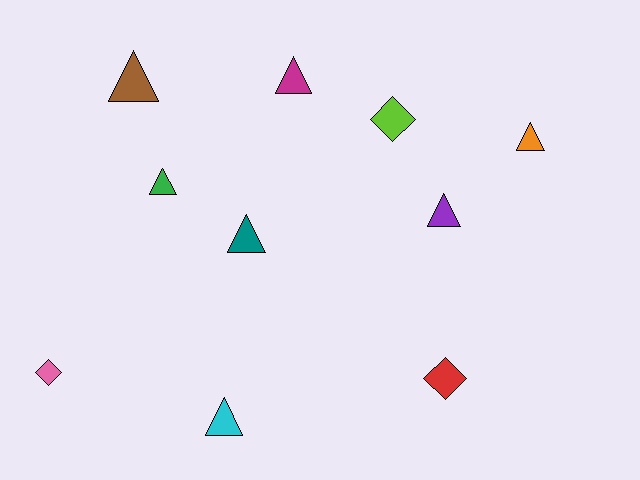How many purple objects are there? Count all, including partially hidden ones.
There is 1 purple object.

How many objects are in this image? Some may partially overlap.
There are 10 objects.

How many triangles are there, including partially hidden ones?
There are 7 triangles.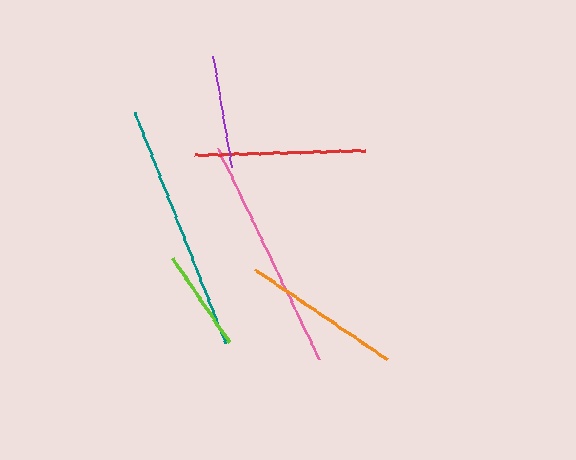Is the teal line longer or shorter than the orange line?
The teal line is longer than the orange line.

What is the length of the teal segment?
The teal segment is approximately 248 pixels long.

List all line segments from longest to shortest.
From longest to shortest: teal, pink, red, orange, purple, lime.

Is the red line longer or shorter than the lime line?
The red line is longer than the lime line.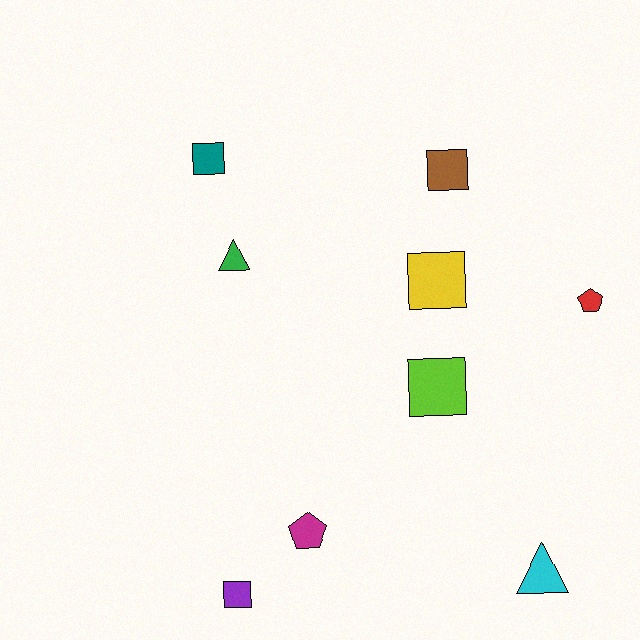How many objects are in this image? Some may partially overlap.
There are 9 objects.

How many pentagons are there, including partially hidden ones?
There are 2 pentagons.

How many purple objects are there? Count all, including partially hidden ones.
There is 1 purple object.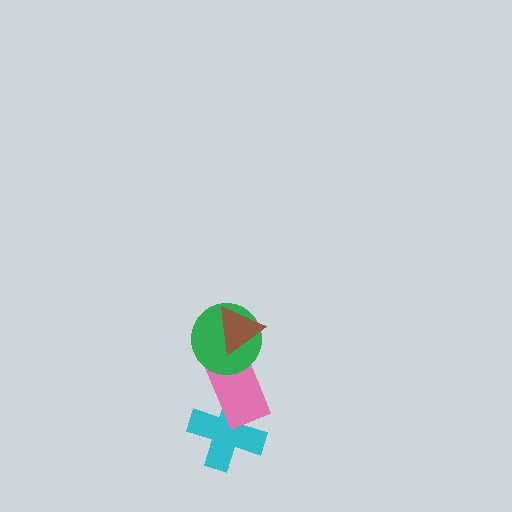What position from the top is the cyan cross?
The cyan cross is 4th from the top.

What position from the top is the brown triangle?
The brown triangle is 1st from the top.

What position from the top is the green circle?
The green circle is 2nd from the top.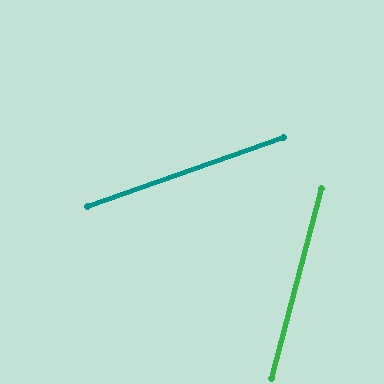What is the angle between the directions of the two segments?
Approximately 56 degrees.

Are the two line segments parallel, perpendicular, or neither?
Neither parallel nor perpendicular — they differ by about 56°.